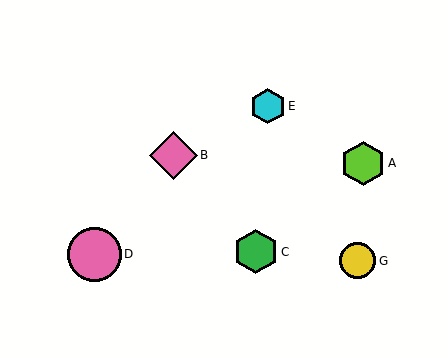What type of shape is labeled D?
Shape D is a pink circle.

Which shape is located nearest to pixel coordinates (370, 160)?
The lime hexagon (labeled A) at (363, 163) is nearest to that location.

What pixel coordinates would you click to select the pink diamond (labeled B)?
Click at (173, 155) to select the pink diamond B.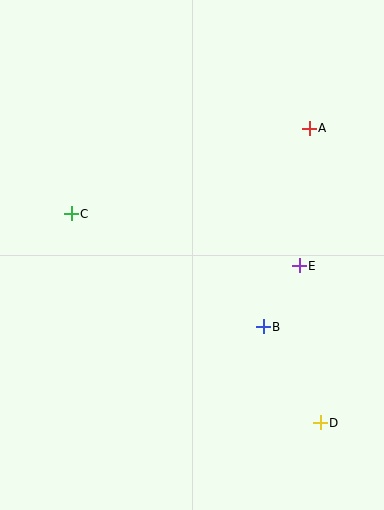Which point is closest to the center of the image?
Point B at (263, 327) is closest to the center.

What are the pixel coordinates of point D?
Point D is at (320, 423).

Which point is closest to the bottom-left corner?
Point C is closest to the bottom-left corner.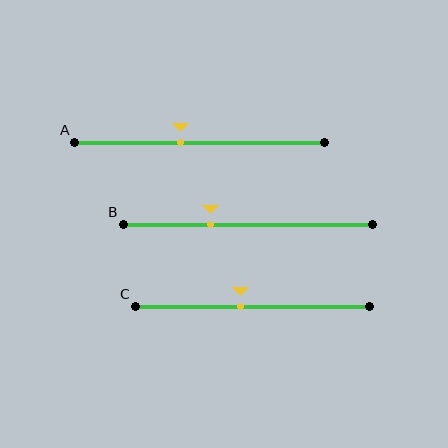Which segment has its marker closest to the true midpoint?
Segment C has its marker closest to the true midpoint.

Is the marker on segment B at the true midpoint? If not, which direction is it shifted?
No, the marker on segment B is shifted to the left by about 15% of the segment length.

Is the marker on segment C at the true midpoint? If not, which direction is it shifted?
No, the marker on segment C is shifted to the left by about 5% of the segment length.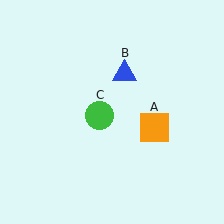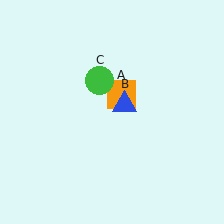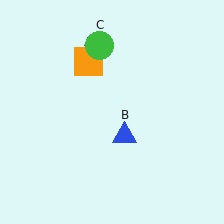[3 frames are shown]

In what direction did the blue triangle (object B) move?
The blue triangle (object B) moved down.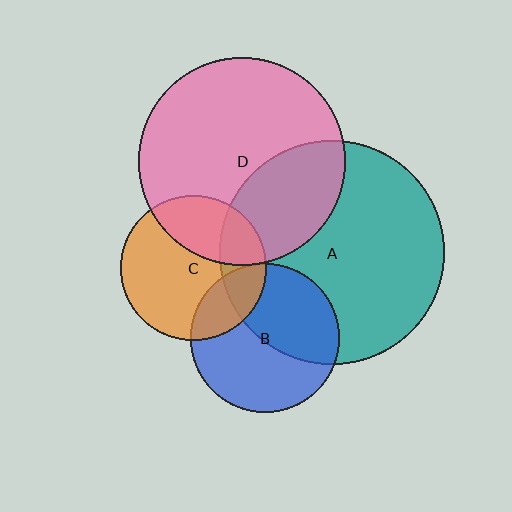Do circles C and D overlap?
Yes.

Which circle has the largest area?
Circle A (teal).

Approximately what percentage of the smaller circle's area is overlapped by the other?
Approximately 30%.